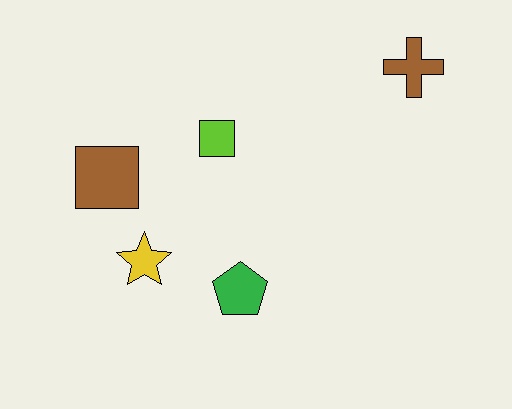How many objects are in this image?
There are 5 objects.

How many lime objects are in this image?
There is 1 lime object.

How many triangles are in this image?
There are no triangles.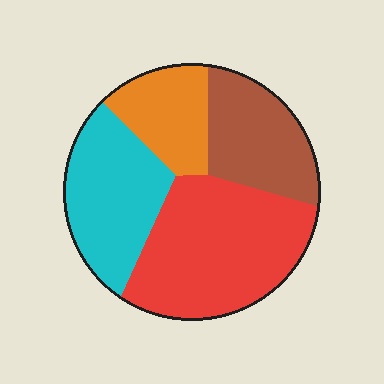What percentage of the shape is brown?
Brown covers about 20% of the shape.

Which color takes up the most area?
Red, at roughly 40%.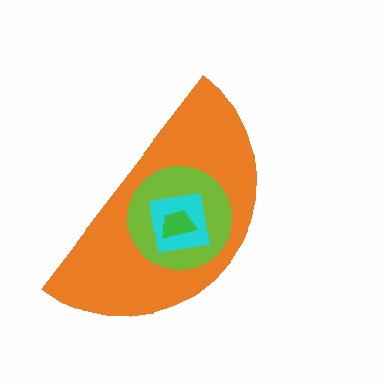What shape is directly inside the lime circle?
The cyan square.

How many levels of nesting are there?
4.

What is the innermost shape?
The green trapezoid.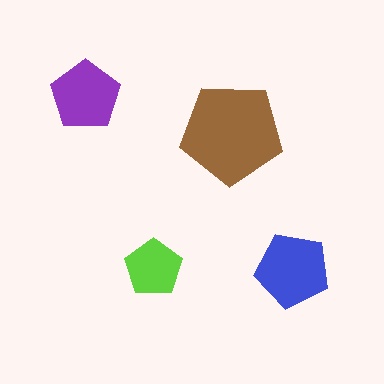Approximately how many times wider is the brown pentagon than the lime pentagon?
About 2 times wider.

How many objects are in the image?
There are 4 objects in the image.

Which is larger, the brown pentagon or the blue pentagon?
The brown one.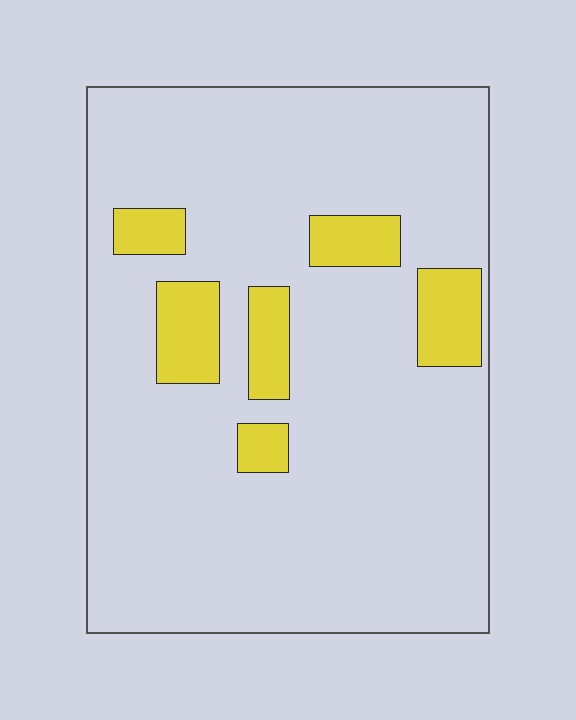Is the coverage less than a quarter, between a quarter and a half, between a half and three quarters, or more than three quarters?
Less than a quarter.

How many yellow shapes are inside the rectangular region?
6.